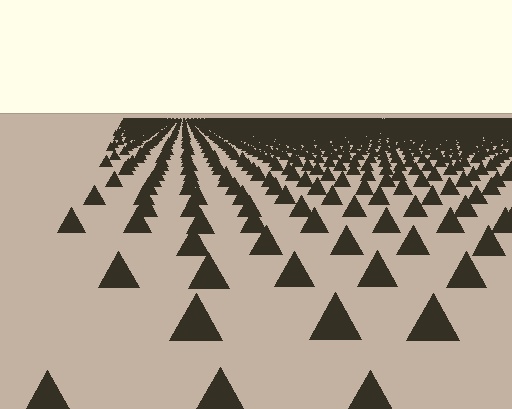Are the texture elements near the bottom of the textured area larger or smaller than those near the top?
Larger. Near the bottom, elements are closer to the viewer and appear at a bigger on-screen size.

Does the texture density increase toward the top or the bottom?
Density increases toward the top.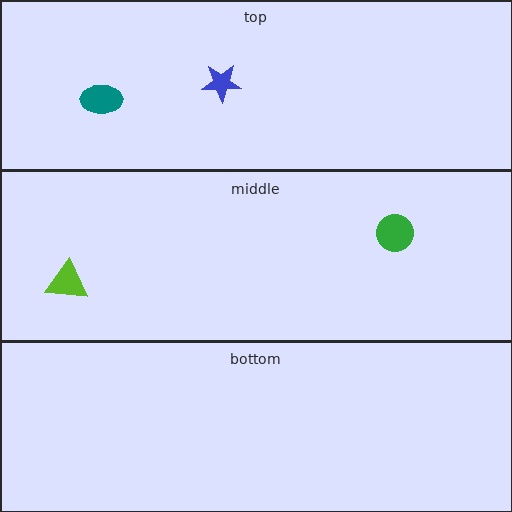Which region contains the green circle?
The middle region.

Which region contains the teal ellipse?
The top region.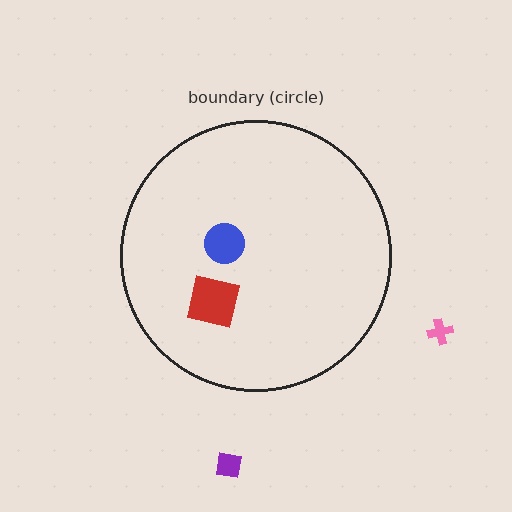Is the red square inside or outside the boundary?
Inside.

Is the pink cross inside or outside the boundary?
Outside.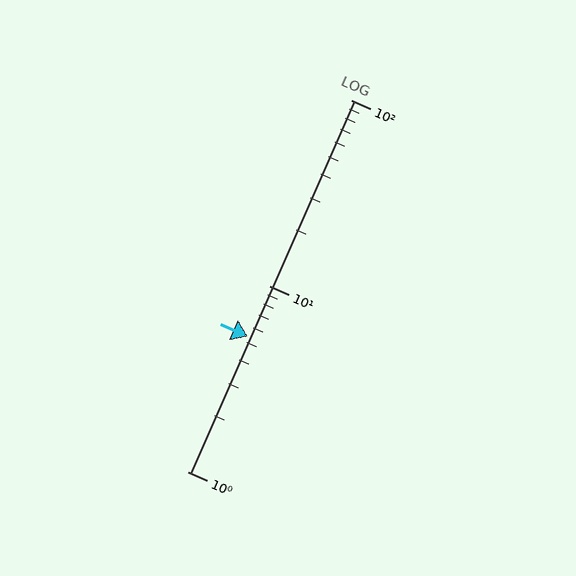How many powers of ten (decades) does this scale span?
The scale spans 2 decades, from 1 to 100.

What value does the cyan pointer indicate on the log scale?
The pointer indicates approximately 5.3.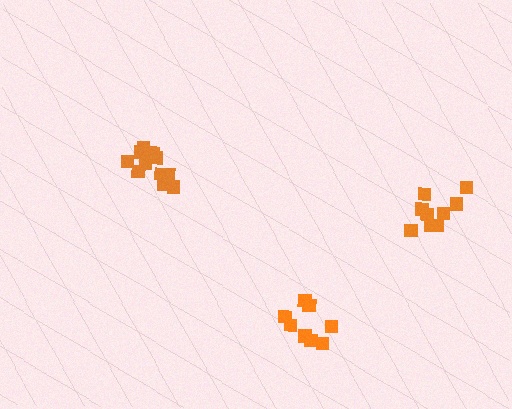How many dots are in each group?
Group 1: 9 dots, Group 2: 12 dots, Group 3: 8 dots (29 total).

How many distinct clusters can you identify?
There are 3 distinct clusters.